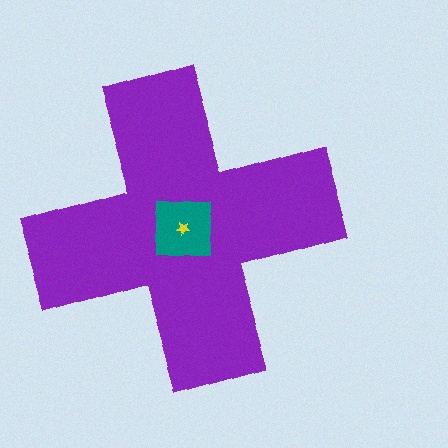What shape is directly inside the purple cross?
The teal square.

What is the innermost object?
The yellow star.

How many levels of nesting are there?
3.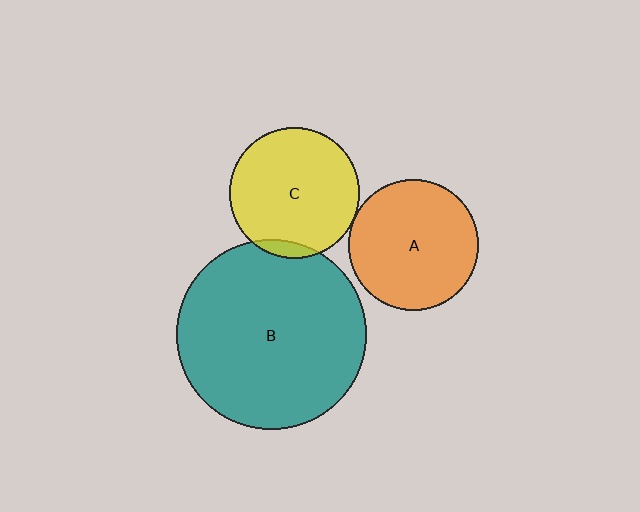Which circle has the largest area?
Circle B (teal).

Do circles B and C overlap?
Yes.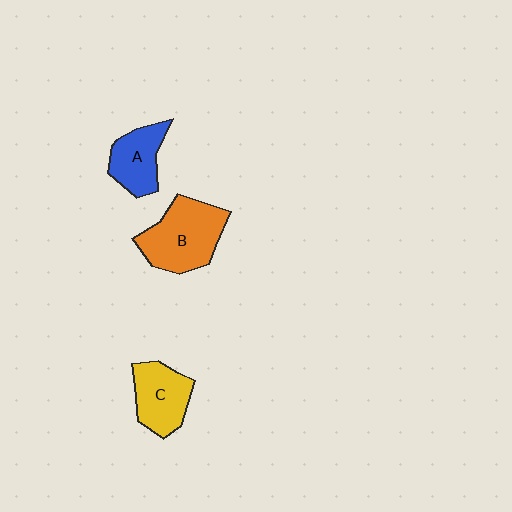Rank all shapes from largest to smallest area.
From largest to smallest: B (orange), C (yellow), A (blue).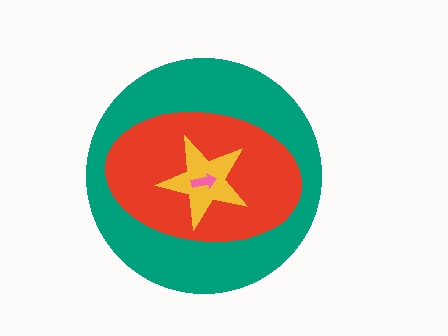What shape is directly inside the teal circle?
The red ellipse.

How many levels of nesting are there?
4.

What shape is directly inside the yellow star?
The pink arrow.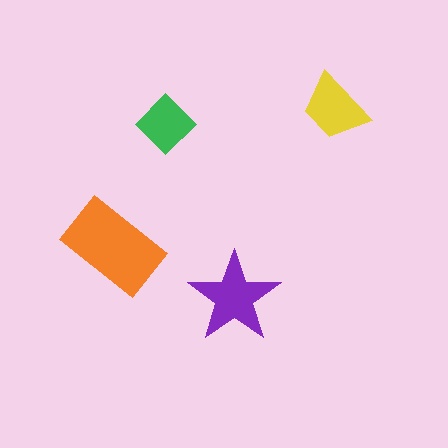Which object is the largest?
The orange rectangle.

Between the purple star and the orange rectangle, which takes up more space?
The orange rectangle.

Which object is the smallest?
The green diamond.